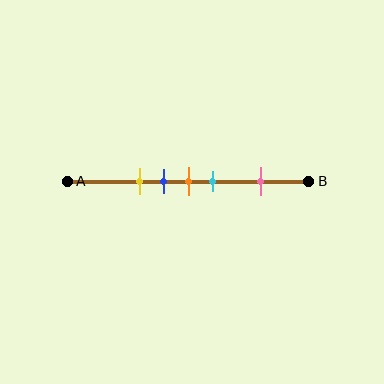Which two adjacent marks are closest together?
The blue and orange marks are the closest adjacent pair.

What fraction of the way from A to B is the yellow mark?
The yellow mark is approximately 30% (0.3) of the way from A to B.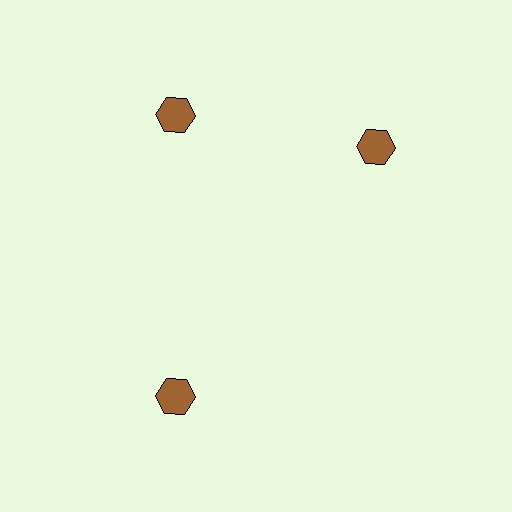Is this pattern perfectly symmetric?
No. The 3 brown hexagons are arranged in a ring, but one element near the 3 o'clock position is rotated out of alignment along the ring, breaking the 3-fold rotational symmetry.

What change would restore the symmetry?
The symmetry would be restored by rotating it back into even spacing with its neighbors so that all 3 hexagons sit at equal angles and equal distance from the center.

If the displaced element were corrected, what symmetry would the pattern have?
It would have 3-fold rotational symmetry — the pattern would map onto itself every 120 degrees.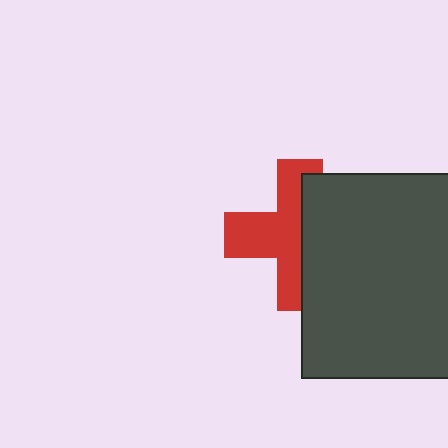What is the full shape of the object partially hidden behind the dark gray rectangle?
The partially hidden object is a red cross.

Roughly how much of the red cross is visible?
About half of it is visible (roughly 54%).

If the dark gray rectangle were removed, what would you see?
You would see the complete red cross.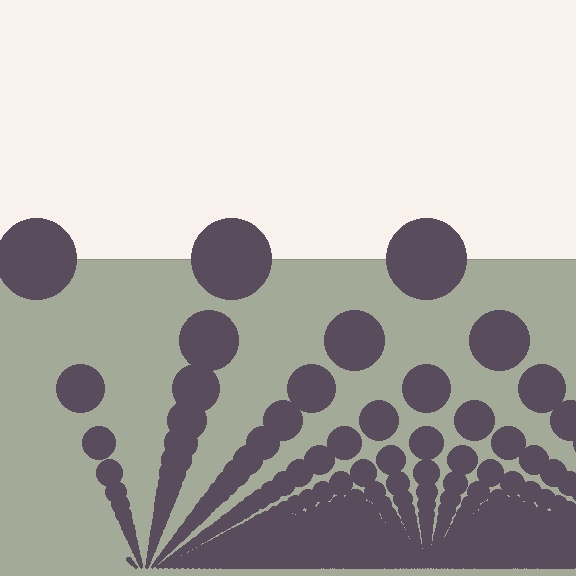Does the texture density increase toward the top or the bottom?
Density increases toward the bottom.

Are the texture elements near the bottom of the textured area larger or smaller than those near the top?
Smaller. The gradient is inverted — elements near the bottom are smaller and denser.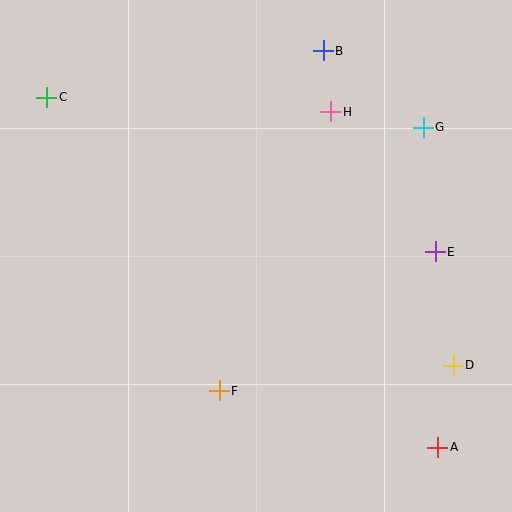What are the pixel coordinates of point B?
Point B is at (323, 51).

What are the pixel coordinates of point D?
Point D is at (453, 365).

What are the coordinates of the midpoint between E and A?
The midpoint between E and A is at (437, 349).